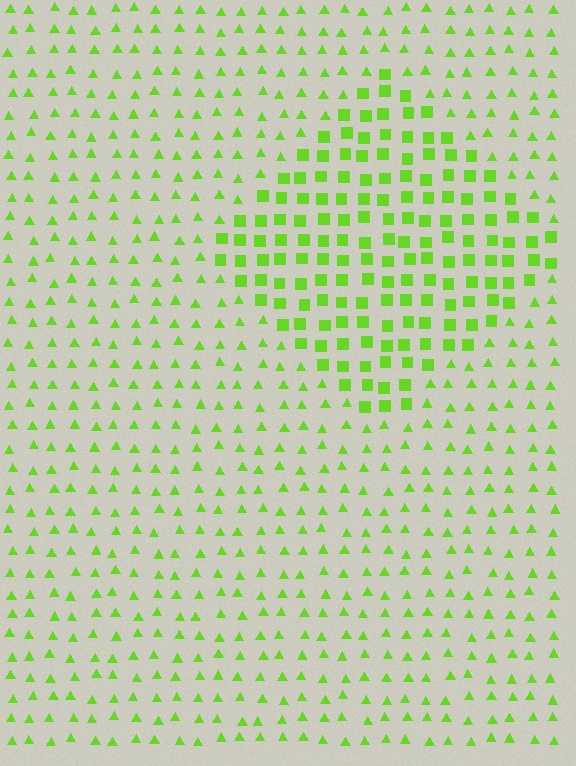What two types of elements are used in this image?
The image uses squares inside the diamond region and triangles outside it.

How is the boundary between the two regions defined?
The boundary is defined by a change in element shape: squares inside vs. triangles outside. All elements share the same color and spacing.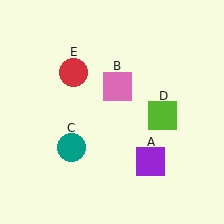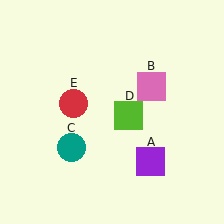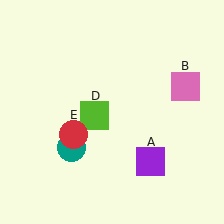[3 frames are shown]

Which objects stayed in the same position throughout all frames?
Purple square (object A) and teal circle (object C) remained stationary.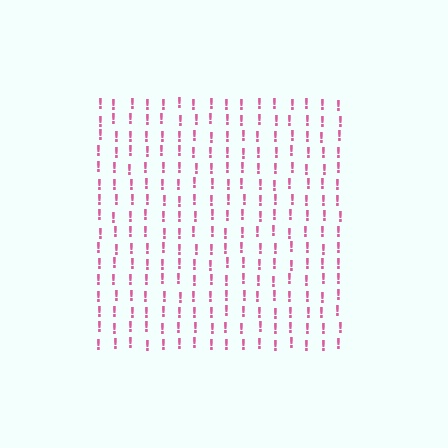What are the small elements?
The small elements are exclamation marks.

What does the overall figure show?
The overall figure shows a square.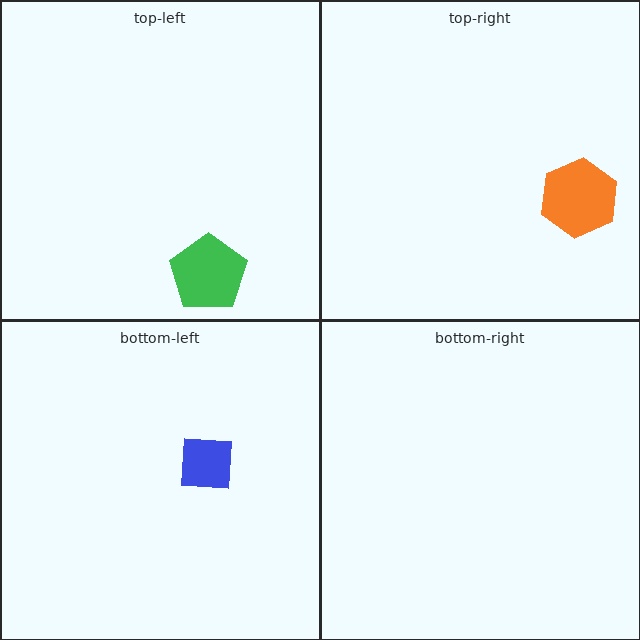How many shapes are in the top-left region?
1.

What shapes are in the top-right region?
The orange hexagon.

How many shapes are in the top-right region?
1.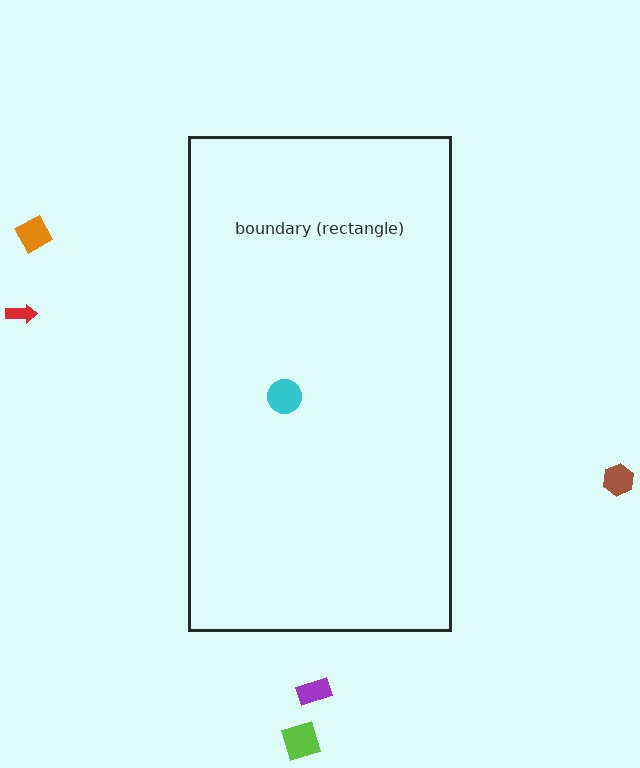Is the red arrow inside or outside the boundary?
Outside.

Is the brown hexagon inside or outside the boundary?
Outside.